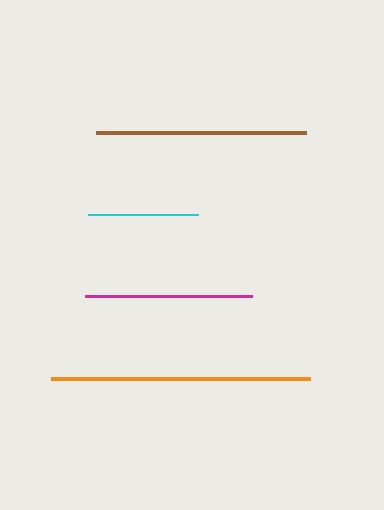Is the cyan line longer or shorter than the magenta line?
The magenta line is longer than the cyan line.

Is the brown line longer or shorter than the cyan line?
The brown line is longer than the cyan line.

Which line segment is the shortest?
The cyan line is the shortest at approximately 110 pixels.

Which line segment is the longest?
The orange line is the longest at approximately 259 pixels.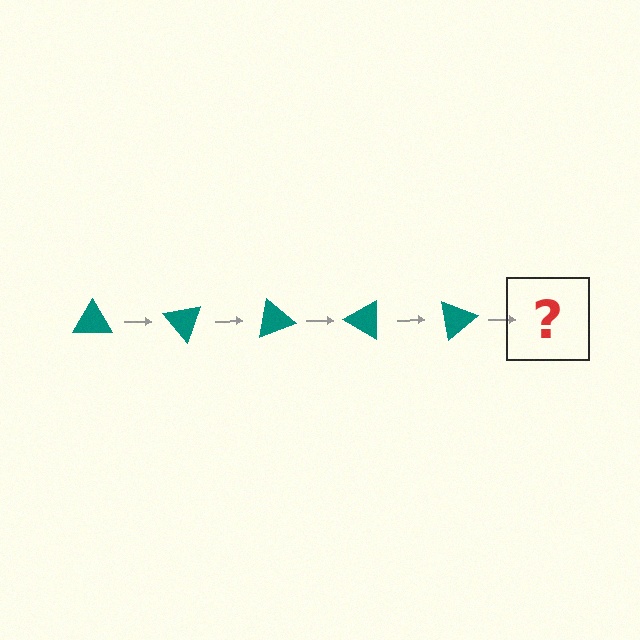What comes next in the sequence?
The next element should be a teal triangle rotated 250 degrees.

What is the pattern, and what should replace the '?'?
The pattern is that the triangle rotates 50 degrees each step. The '?' should be a teal triangle rotated 250 degrees.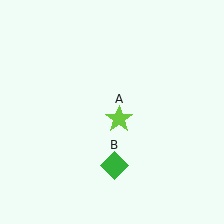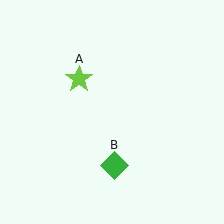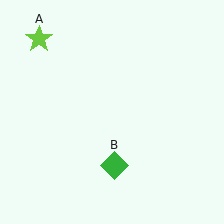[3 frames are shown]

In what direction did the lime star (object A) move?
The lime star (object A) moved up and to the left.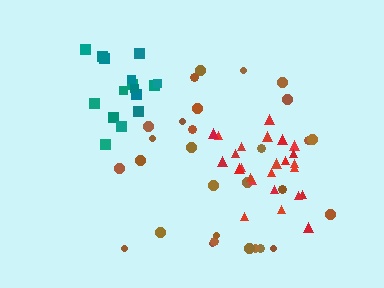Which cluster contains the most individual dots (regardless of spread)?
Brown (29).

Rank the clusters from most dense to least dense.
red, teal, brown.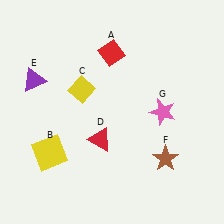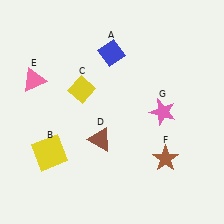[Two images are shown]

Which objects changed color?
A changed from red to blue. D changed from red to brown. E changed from purple to pink.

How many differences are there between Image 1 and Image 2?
There are 3 differences between the two images.